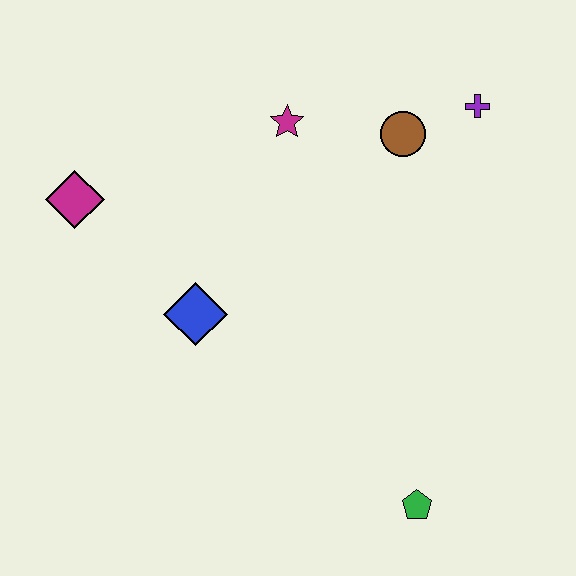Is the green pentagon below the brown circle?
Yes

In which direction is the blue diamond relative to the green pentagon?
The blue diamond is to the left of the green pentagon.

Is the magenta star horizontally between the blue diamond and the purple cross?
Yes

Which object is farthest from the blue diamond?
The purple cross is farthest from the blue diamond.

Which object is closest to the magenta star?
The brown circle is closest to the magenta star.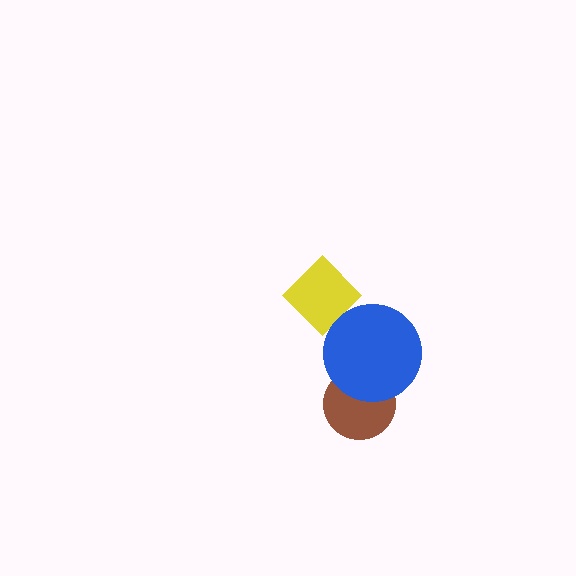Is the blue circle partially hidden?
No, no other shape covers it.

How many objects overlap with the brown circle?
1 object overlaps with the brown circle.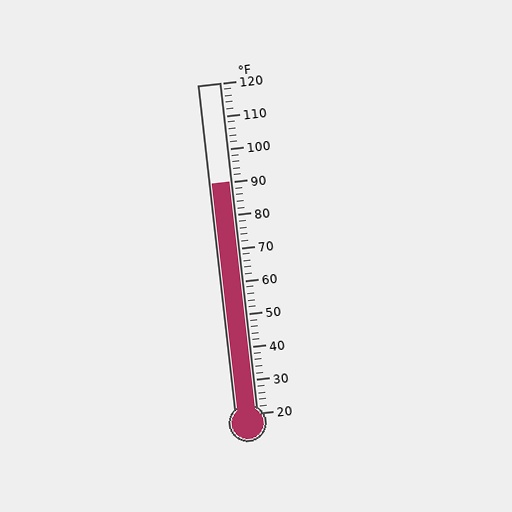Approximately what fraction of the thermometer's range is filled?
The thermometer is filled to approximately 70% of its range.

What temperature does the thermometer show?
The thermometer shows approximately 90°F.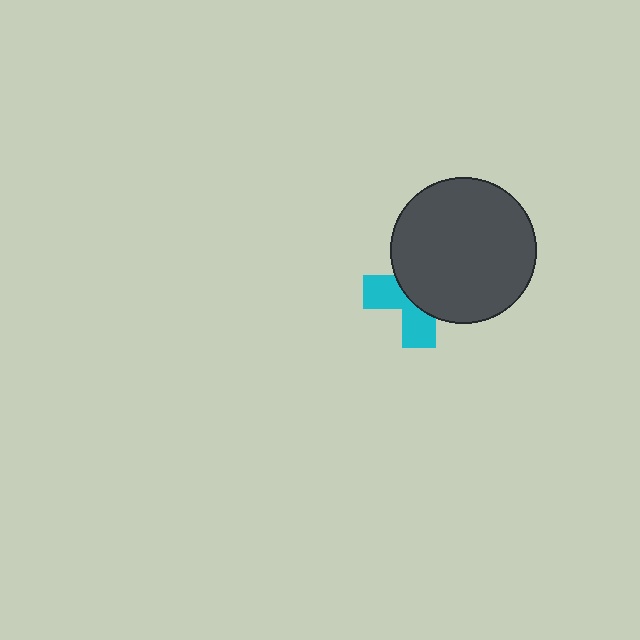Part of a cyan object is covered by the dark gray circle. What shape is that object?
It is a cross.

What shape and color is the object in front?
The object in front is a dark gray circle.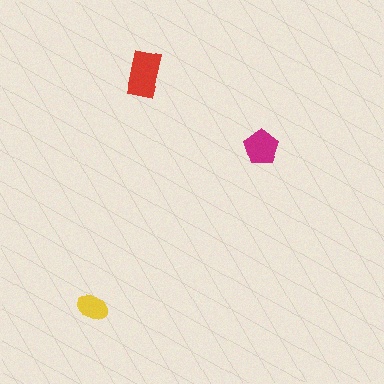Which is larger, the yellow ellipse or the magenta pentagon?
The magenta pentagon.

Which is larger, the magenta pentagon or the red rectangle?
The red rectangle.